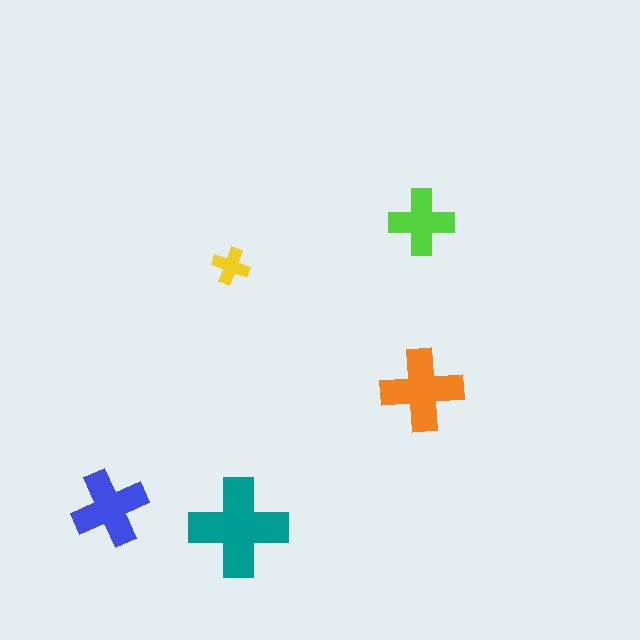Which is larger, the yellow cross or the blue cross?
The blue one.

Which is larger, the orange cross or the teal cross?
The teal one.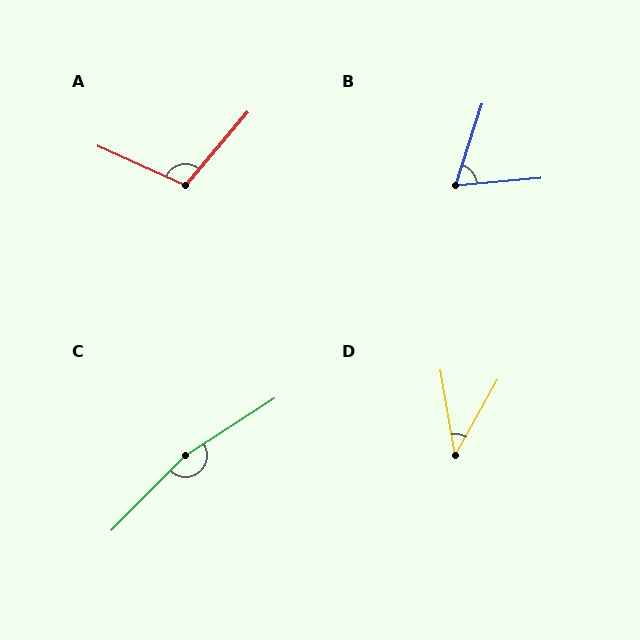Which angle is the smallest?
D, at approximately 40 degrees.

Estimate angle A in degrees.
Approximately 106 degrees.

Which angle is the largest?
C, at approximately 167 degrees.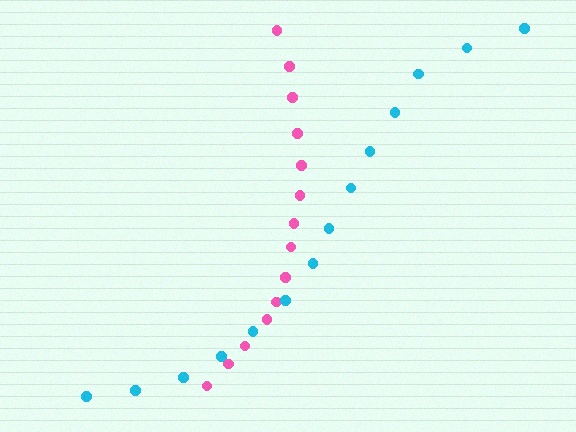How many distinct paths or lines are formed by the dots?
There are 2 distinct paths.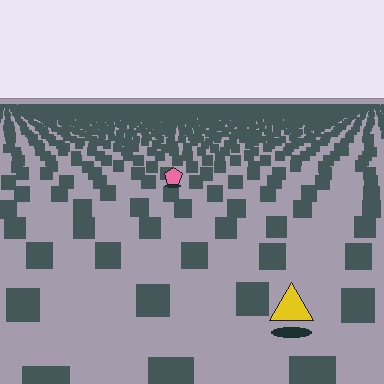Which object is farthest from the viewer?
The pink pentagon is farthest from the viewer. It appears smaller and the ground texture around it is denser.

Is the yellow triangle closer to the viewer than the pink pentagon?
Yes. The yellow triangle is closer — you can tell from the texture gradient: the ground texture is coarser near it.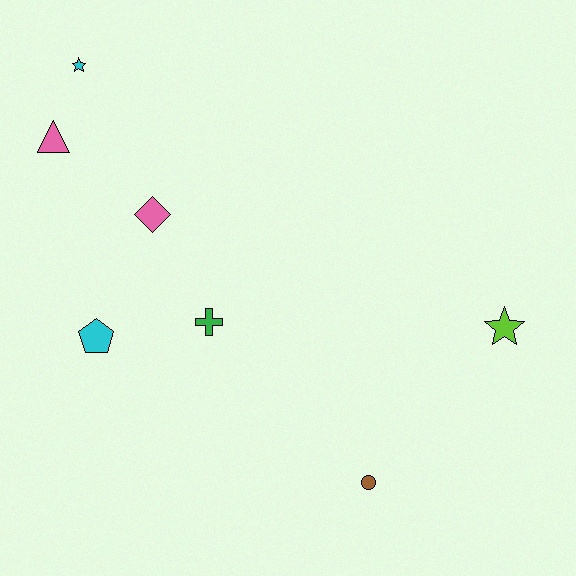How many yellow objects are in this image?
There are no yellow objects.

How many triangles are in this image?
There is 1 triangle.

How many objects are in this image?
There are 7 objects.